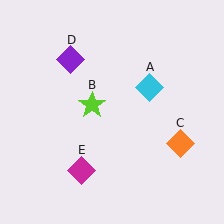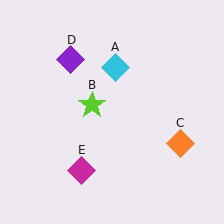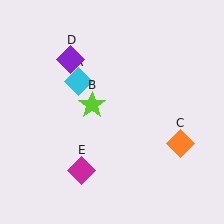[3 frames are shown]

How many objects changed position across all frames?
1 object changed position: cyan diamond (object A).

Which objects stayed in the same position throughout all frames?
Lime star (object B) and orange diamond (object C) and purple diamond (object D) and magenta diamond (object E) remained stationary.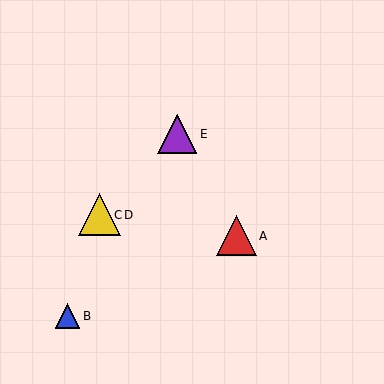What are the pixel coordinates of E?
Object E is at (177, 134).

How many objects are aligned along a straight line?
3 objects (C, D, E) are aligned along a straight line.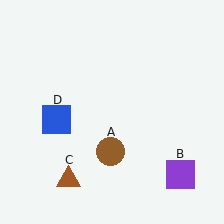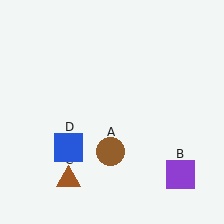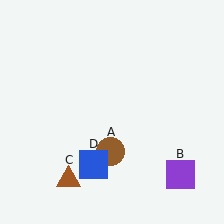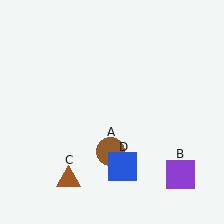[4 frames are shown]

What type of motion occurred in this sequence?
The blue square (object D) rotated counterclockwise around the center of the scene.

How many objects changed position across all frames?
1 object changed position: blue square (object D).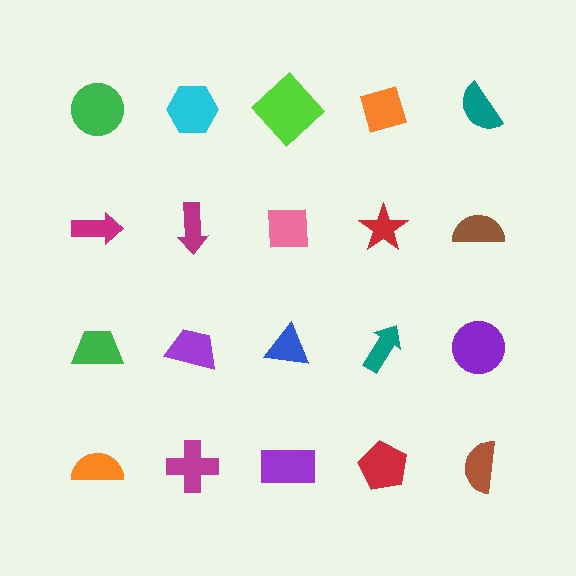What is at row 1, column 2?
A cyan hexagon.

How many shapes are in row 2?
5 shapes.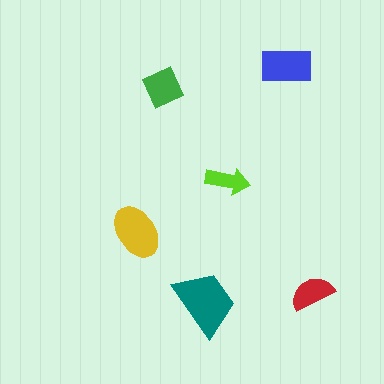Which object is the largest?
The teal trapezoid.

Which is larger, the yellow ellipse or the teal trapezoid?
The teal trapezoid.